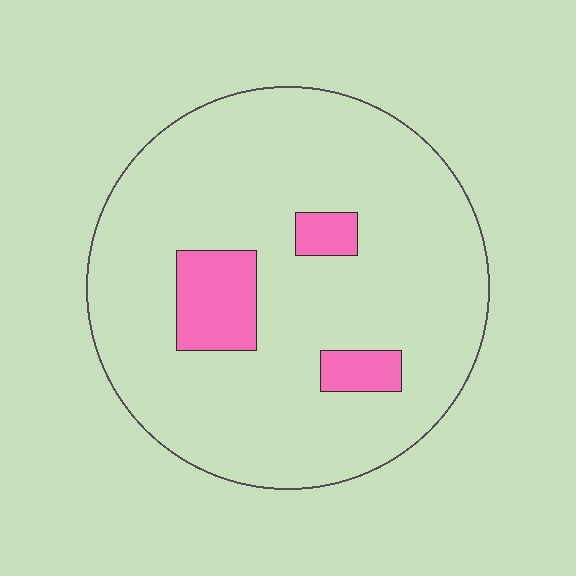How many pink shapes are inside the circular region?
3.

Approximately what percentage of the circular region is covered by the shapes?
Approximately 10%.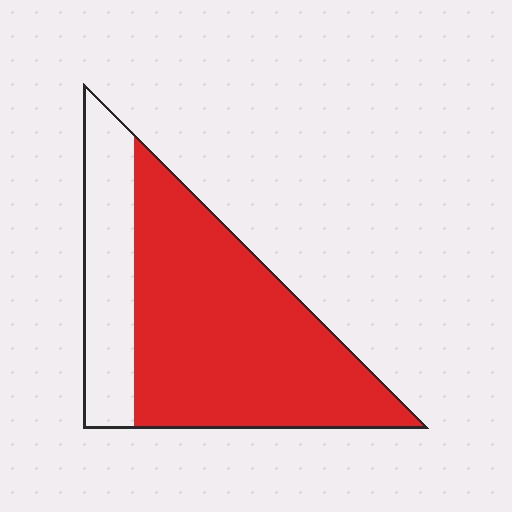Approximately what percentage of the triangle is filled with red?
Approximately 75%.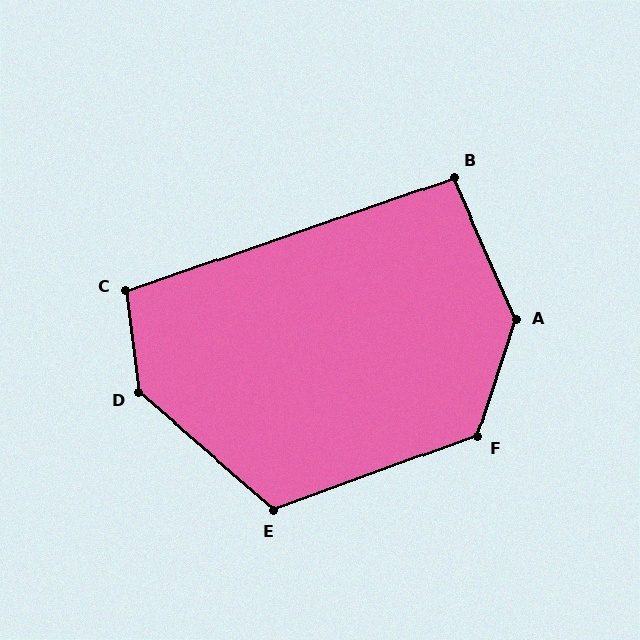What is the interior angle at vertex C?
Approximately 102 degrees (obtuse).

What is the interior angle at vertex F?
Approximately 128 degrees (obtuse).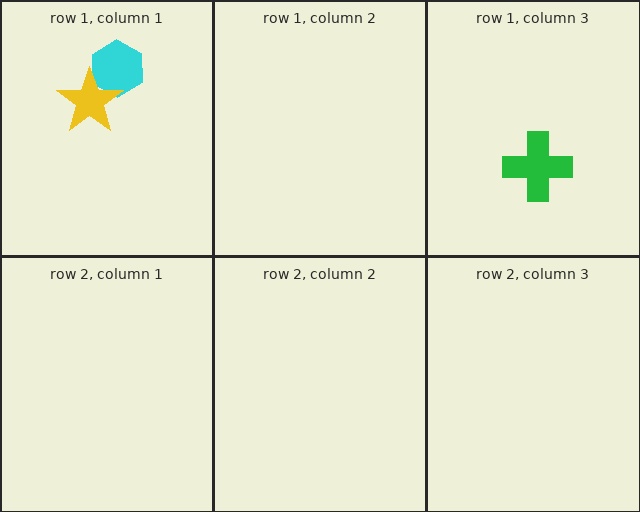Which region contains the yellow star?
The row 1, column 1 region.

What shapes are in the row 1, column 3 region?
The green cross.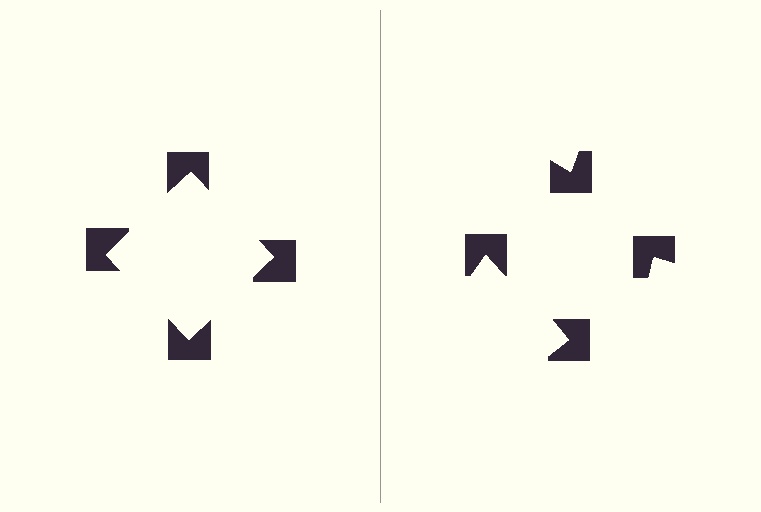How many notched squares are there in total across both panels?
8 — 4 on each side.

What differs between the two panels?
The notched squares are positioned identically on both sides; only the wedge orientations differ. On the left they align to a square; on the right they are misaligned.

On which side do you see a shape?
An illusory square appears on the left side. On the right side the wedge cuts are rotated, so no coherent shape forms.